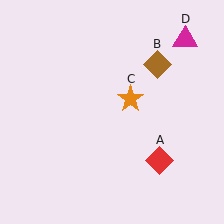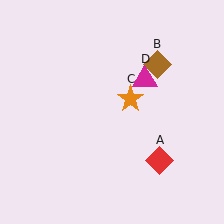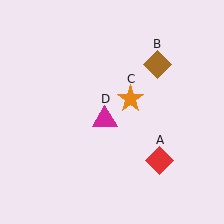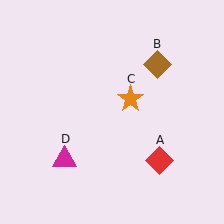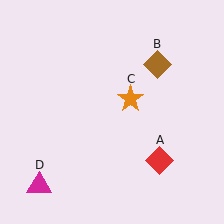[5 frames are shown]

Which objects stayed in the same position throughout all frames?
Red diamond (object A) and brown diamond (object B) and orange star (object C) remained stationary.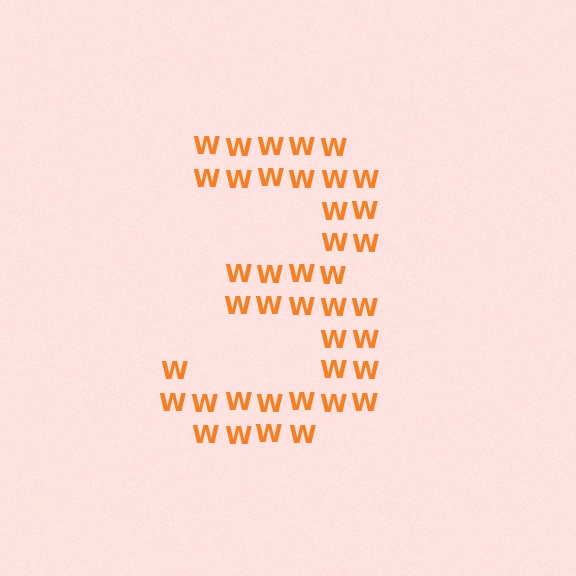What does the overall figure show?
The overall figure shows the digit 3.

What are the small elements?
The small elements are letter W's.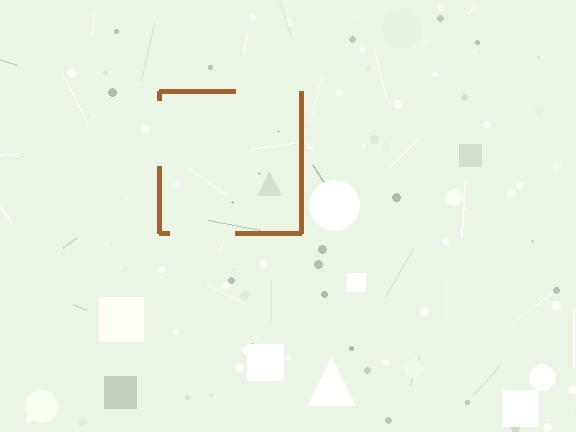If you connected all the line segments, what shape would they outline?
They would outline a square.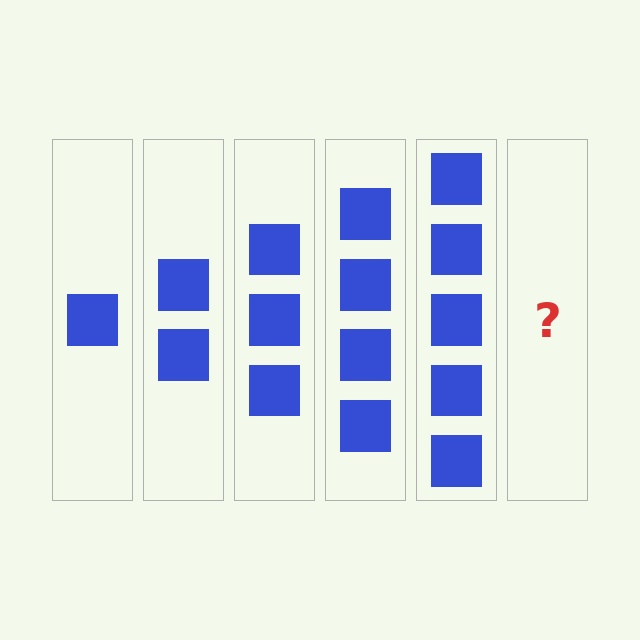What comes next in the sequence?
The next element should be 6 squares.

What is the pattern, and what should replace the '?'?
The pattern is that each step adds one more square. The '?' should be 6 squares.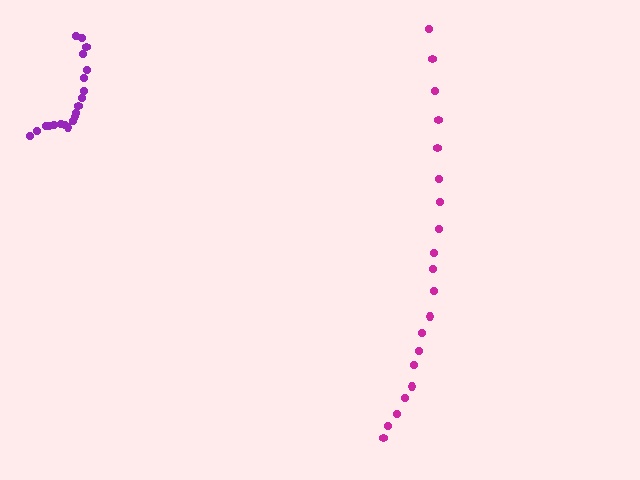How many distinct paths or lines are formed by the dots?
There are 2 distinct paths.